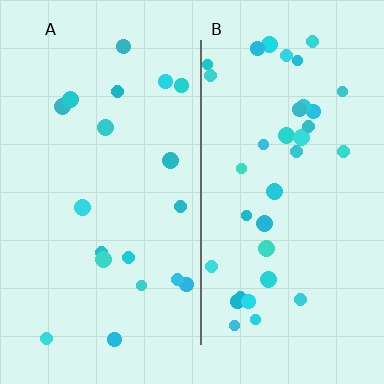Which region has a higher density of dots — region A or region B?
B (the right).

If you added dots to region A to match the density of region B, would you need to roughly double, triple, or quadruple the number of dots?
Approximately double.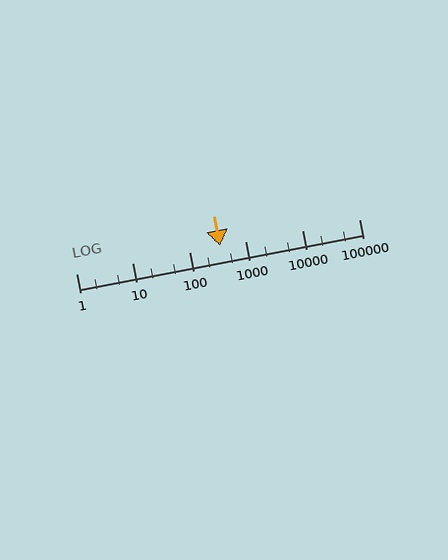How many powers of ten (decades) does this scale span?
The scale spans 5 decades, from 1 to 100000.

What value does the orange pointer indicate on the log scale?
The pointer indicates approximately 350.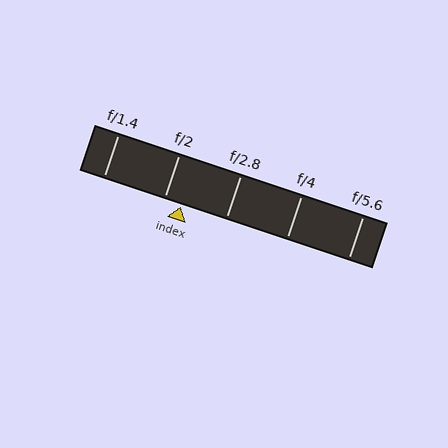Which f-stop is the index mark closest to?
The index mark is closest to f/2.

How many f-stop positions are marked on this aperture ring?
There are 5 f-stop positions marked.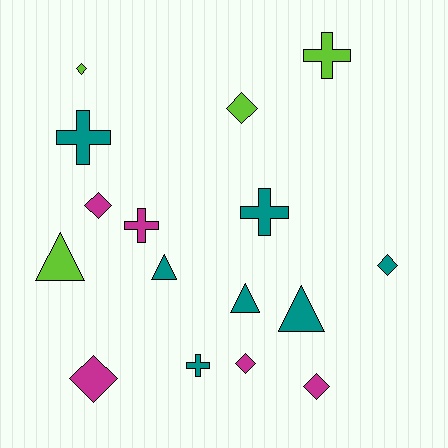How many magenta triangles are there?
There are no magenta triangles.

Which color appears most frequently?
Teal, with 7 objects.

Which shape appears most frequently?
Diamond, with 7 objects.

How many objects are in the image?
There are 16 objects.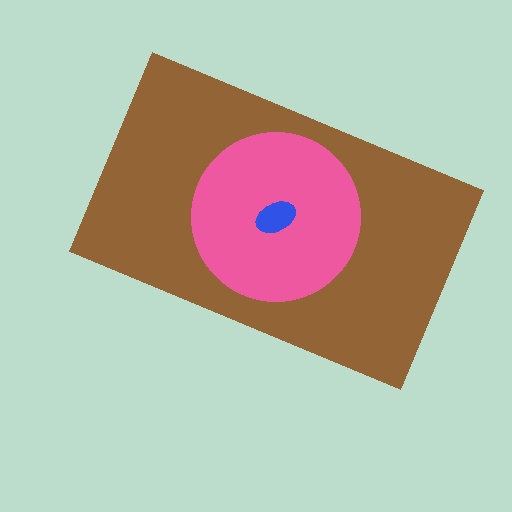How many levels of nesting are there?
3.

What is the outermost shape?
The brown rectangle.